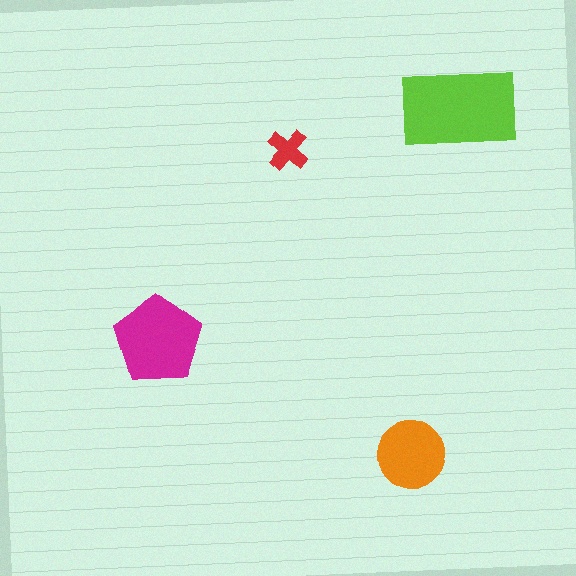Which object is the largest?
The lime rectangle.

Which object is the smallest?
The red cross.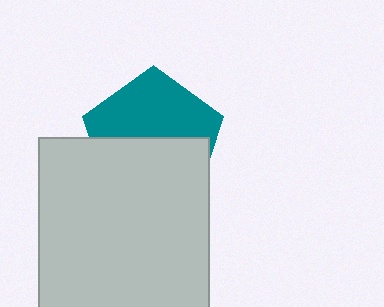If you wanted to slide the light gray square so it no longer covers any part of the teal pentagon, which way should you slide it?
Slide it down — that is the most direct way to separate the two shapes.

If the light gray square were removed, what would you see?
You would see the complete teal pentagon.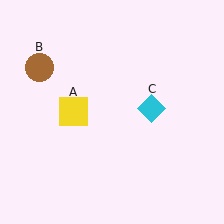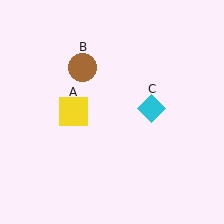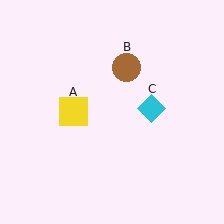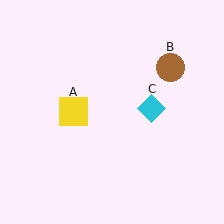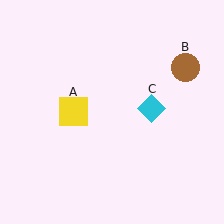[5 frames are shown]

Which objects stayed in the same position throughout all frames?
Yellow square (object A) and cyan diamond (object C) remained stationary.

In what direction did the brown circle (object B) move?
The brown circle (object B) moved right.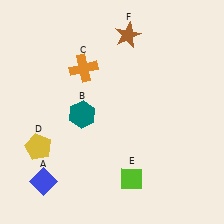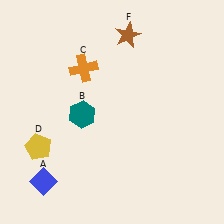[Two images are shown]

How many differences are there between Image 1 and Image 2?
There is 1 difference between the two images.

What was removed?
The lime diamond (E) was removed in Image 2.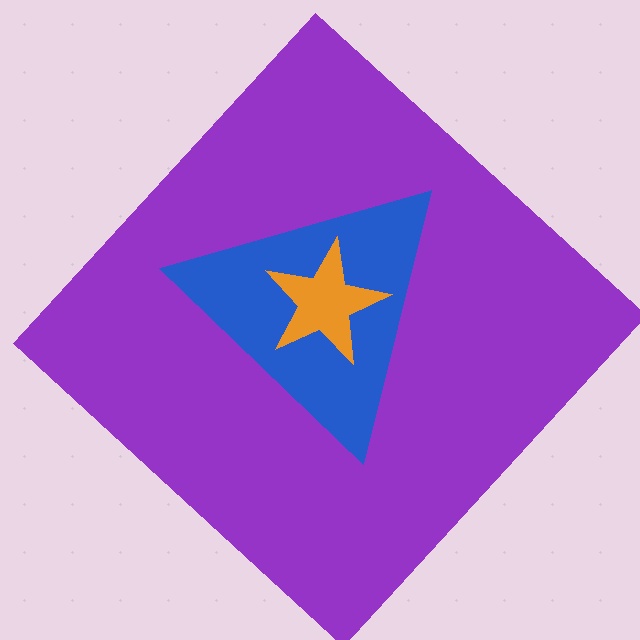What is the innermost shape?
The orange star.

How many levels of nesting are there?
3.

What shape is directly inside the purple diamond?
The blue triangle.